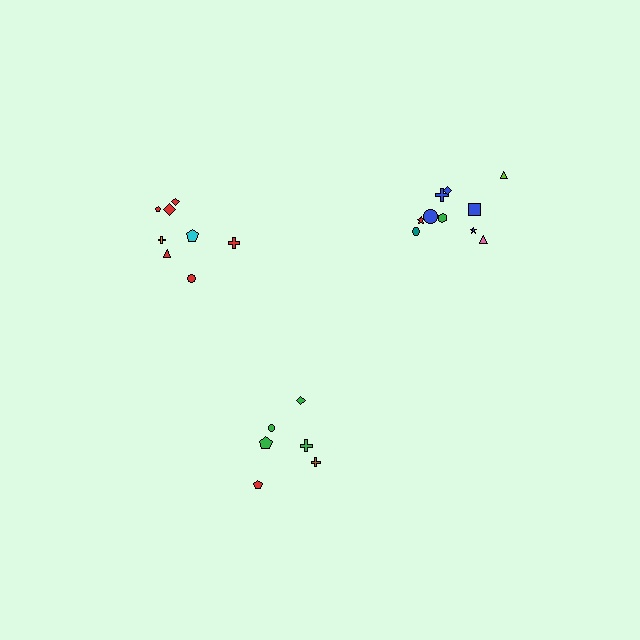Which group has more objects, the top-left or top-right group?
The top-right group.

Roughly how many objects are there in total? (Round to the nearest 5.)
Roughly 25 objects in total.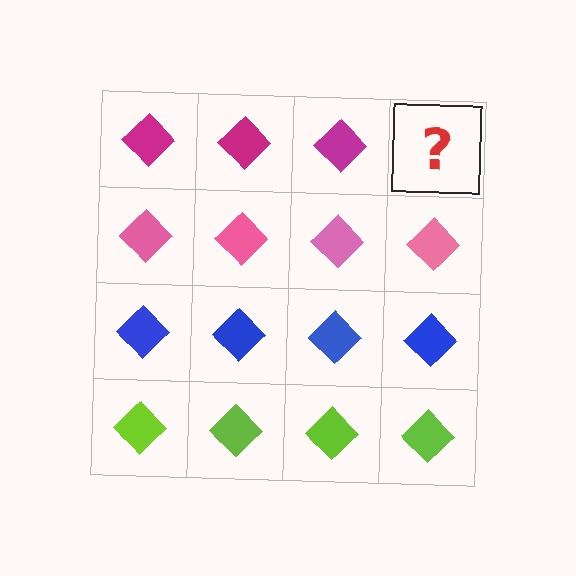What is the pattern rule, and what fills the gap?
The rule is that each row has a consistent color. The gap should be filled with a magenta diamond.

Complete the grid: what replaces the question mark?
The question mark should be replaced with a magenta diamond.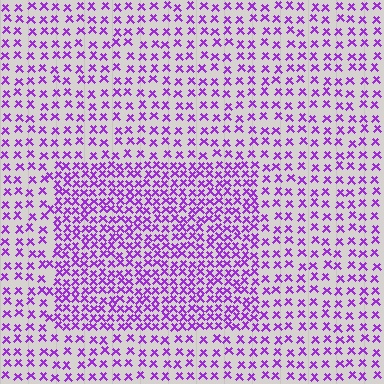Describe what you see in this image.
The image contains small purple elements arranged at two different densities. A rectangle-shaped region is visible where the elements are more densely packed than the surrounding area.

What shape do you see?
I see a rectangle.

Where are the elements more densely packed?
The elements are more densely packed inside the rectangle boundary.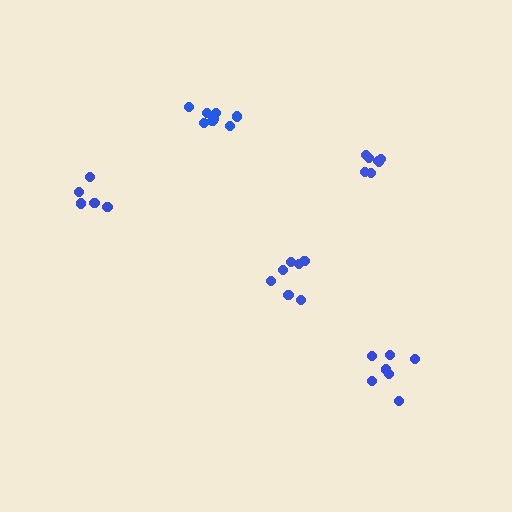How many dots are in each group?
Group 1: 8 dots, Group 2: 7 dots, Group 3: 8 dots, Group 4: 5 dots, Group 5: 7 dots (35 total).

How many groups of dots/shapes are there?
There are 5 groups.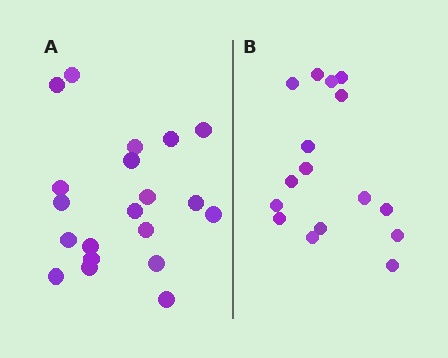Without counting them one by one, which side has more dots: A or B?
Region A (the left region) has more dots.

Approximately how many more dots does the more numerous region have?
Region A has about 4 more dots than region B.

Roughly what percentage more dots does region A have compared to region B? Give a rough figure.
About 25% more.